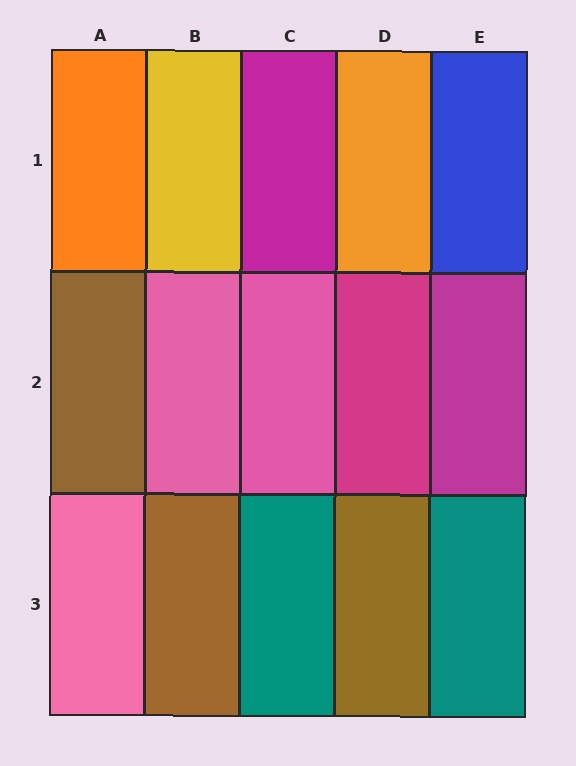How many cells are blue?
1 cell is blue.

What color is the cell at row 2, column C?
Pink.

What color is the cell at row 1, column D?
Orange.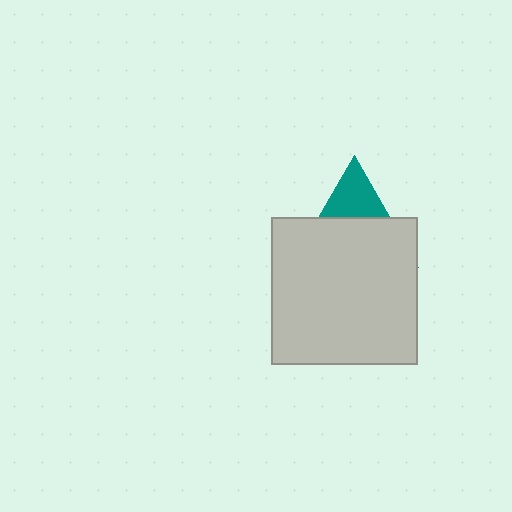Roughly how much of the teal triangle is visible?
A small part of it is visible (roughly 31%).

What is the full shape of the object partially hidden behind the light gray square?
The partially hidden object is a teal triangle.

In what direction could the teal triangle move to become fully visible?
The teal triangle could move up. That would shift it out from behind the light gray square entirely.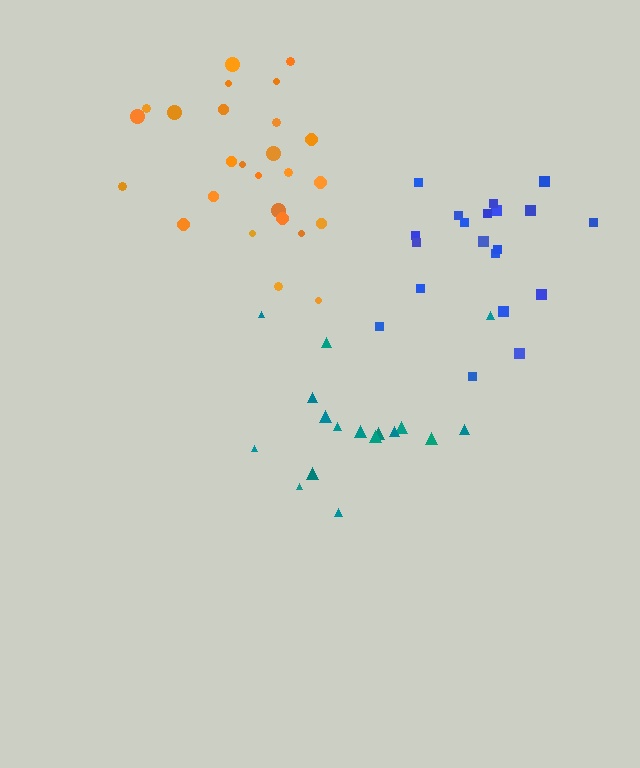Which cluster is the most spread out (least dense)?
Teal.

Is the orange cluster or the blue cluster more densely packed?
Blue.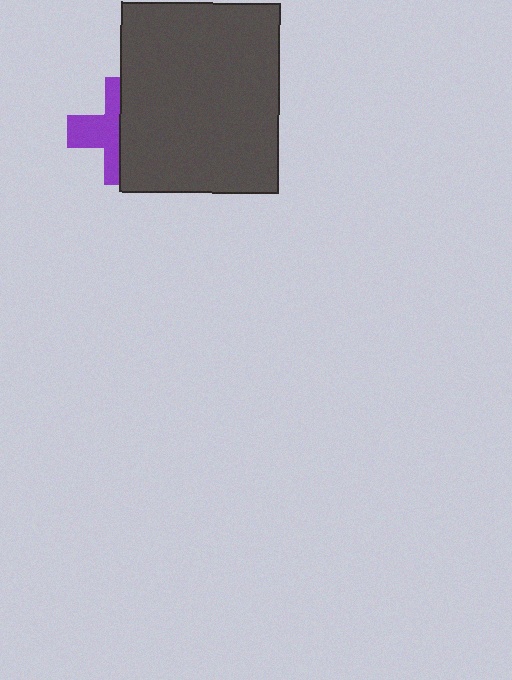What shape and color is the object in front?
The object in front is a dark gray rectangle.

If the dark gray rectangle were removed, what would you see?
You would see the complete purple cross.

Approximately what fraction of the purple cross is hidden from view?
Roughly 52% of the purple cross is hidden behind the dark gray rectangle.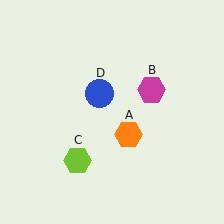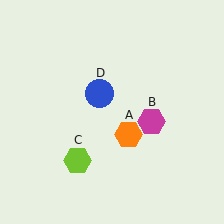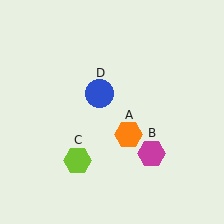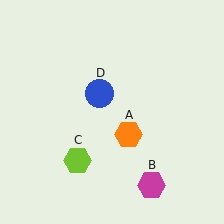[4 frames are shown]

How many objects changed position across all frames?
1 object changed position: magenta hexagon (object B).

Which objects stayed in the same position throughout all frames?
Orange hexagon (object A) and lime hexagon (object C) and blue circle (object D) remained stationary.